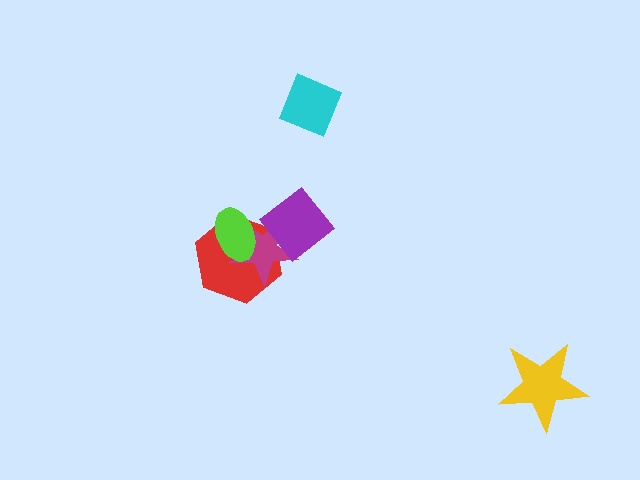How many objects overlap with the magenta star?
3 objects overlap with the magenta star.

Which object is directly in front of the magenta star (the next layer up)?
The lime ellipse is directly in front of the magenta star.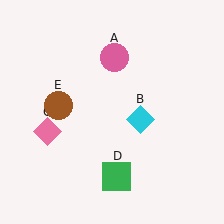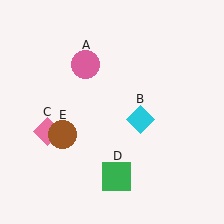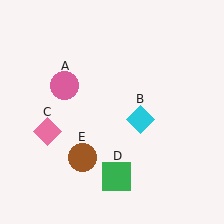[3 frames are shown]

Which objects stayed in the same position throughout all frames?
Cyan diamond (object B) and pink diamond (object C) and green square (object D) remained stationary.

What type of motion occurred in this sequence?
The pink circle (object A), brown circle (object E) rotated counterclockwise around the center of the scene.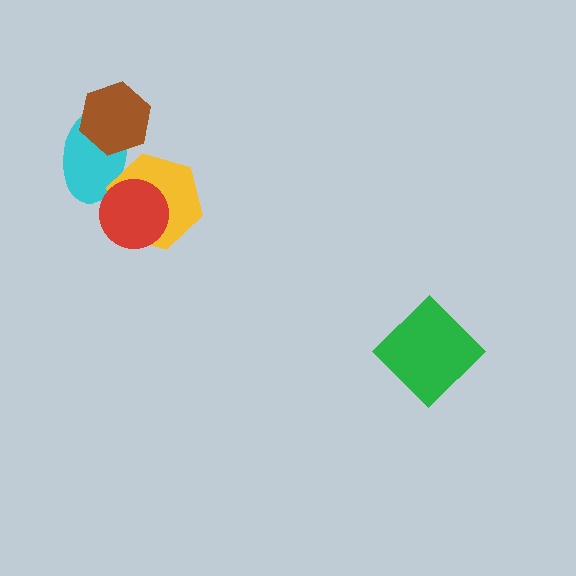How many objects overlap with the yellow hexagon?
2 objects overlap with the yellow hexagon.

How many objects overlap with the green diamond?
0 objects overlap with the green diamond.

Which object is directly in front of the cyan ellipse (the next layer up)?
The brown hexagon is directly in front of the cyan ellipse.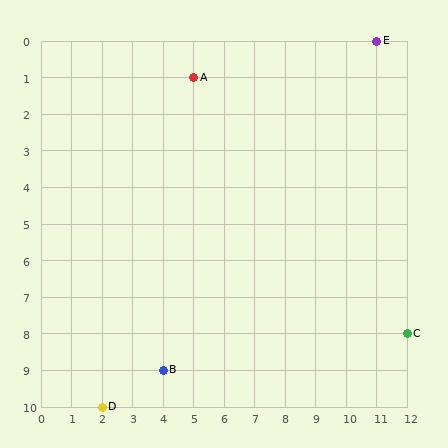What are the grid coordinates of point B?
Point B is at grid coordinates (4, 9).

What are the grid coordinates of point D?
Point D is at grid coordinates (2, 10).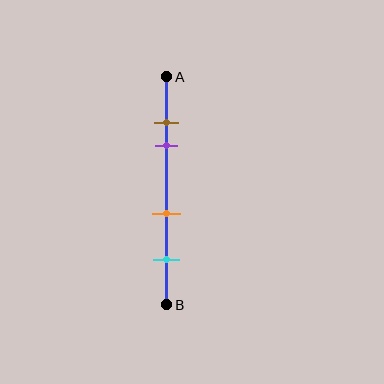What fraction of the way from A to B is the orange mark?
The orange mark is approximately 60% (0.6) of the way from A to B.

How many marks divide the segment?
There are 4 marks dividing the segment.